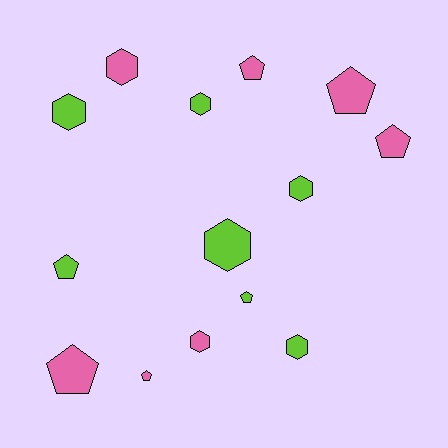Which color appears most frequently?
Pink, with 7 objects.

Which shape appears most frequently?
Hexagon, with 7 objects.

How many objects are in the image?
There are 14 objects.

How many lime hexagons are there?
There are 5 lime hexagons.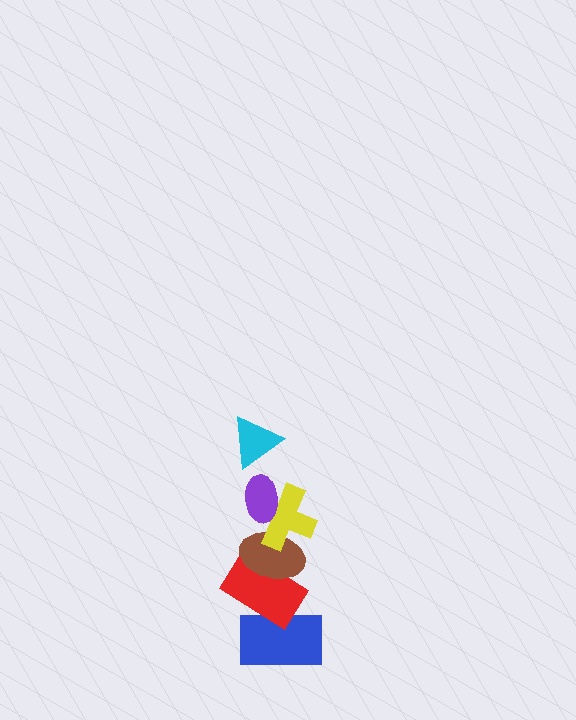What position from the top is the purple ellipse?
The purple ellipse is 2nd from the top.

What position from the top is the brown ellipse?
The brown ellipse is 4th from the top.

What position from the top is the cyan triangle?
The cyan triangle is 1st from the top.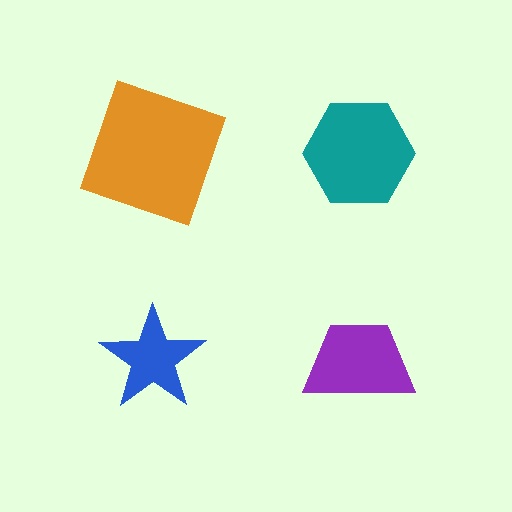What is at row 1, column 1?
An orange square.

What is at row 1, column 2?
A teal hexagon.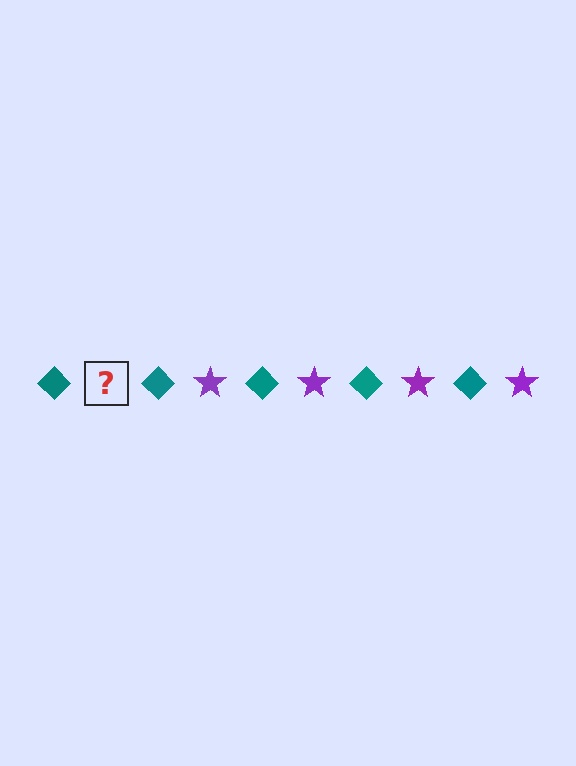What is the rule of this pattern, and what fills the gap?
The rule is that the pattern alternates between teal diamond and purple star. The gap should be filled with a purple star.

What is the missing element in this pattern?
The missing element is a purple star.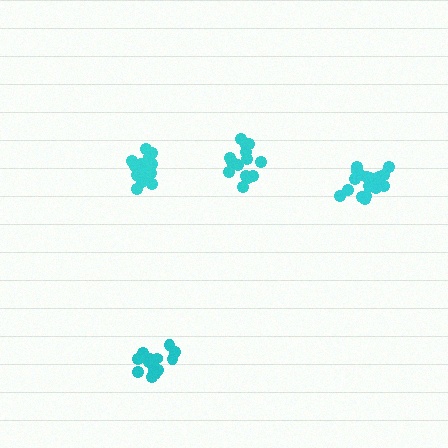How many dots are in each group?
Group 1: 14 dots, Group 2: 19 dots, Group 3: 18 dots, Group 4: 13 dots (64 total).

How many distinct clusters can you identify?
There are 4 distinct clusters.